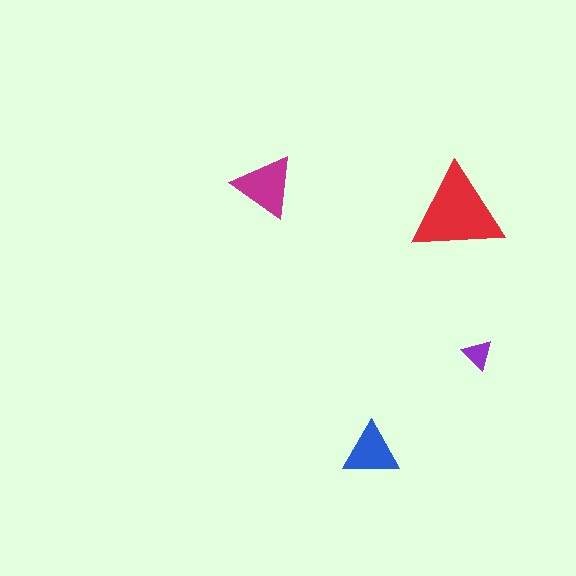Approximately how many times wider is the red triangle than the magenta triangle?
About 1.5 times wider.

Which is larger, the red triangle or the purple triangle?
The red one.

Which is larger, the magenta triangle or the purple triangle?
The magenta one.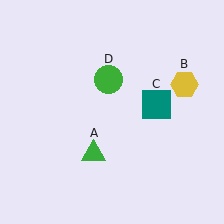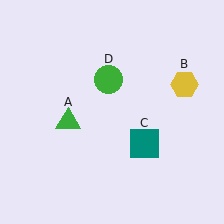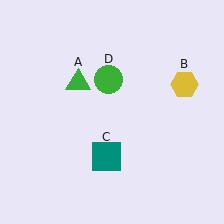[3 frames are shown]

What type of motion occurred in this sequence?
The green triangle (object A), teal square (object C) rotated clockwise around the center of the scene.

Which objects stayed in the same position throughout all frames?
Yellow hexagon (object B) and green circle (object D) remained stationary.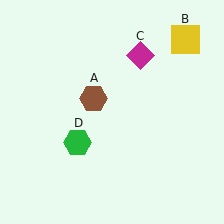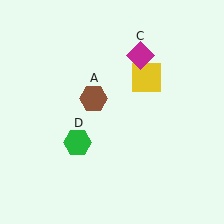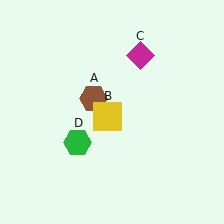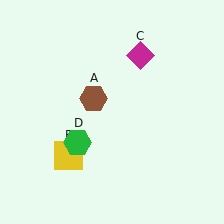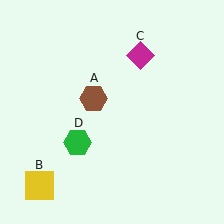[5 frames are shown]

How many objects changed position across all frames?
1 object changed position: yellow square (object B).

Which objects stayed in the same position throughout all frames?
Brown hexagon (object A) and magenta diamond (object C) and green hexagon (object D) remained stationary.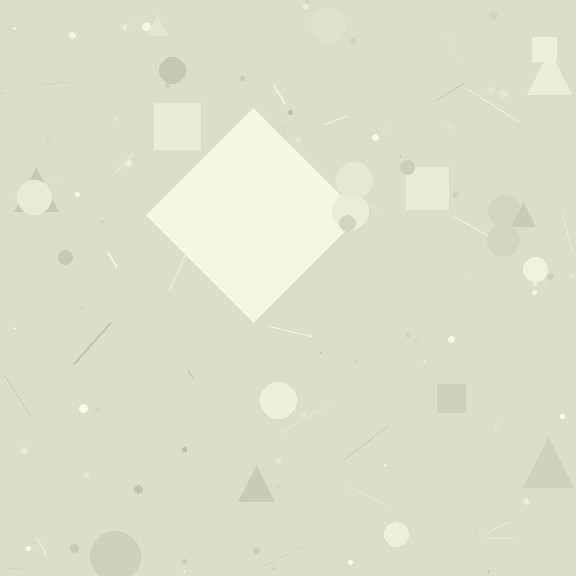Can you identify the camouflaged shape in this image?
The camouflaged shape is a diamond.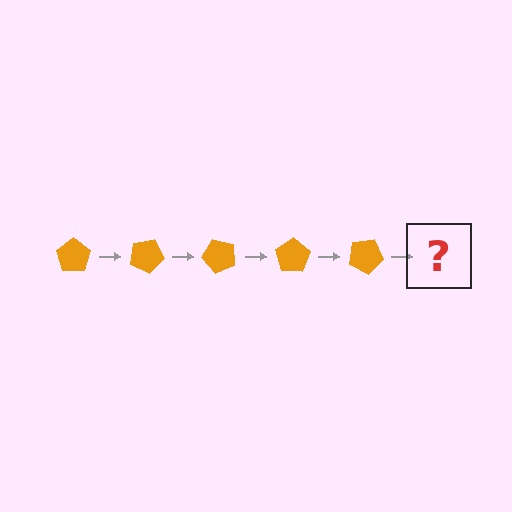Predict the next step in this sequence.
The next step is an orange pentagon rotated 125 degrees.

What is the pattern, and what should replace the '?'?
The pattern is that the pentagon rotates 25 degrees each step. The '?' should be an orange pentagon rotated 125 degrees.